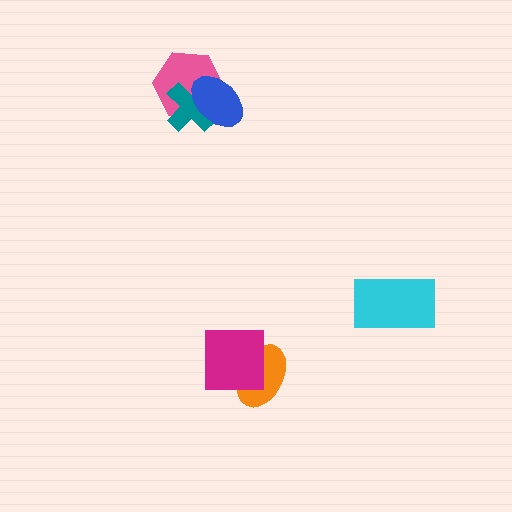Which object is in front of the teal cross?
The blue ellipse is in front of the teal cross.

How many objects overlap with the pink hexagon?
2 objects overlap with the pink hexagon.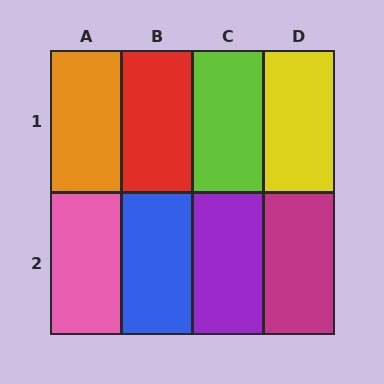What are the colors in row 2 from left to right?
Pink, blue, purple, magenta.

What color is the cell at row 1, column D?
Yellow.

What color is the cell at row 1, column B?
Red.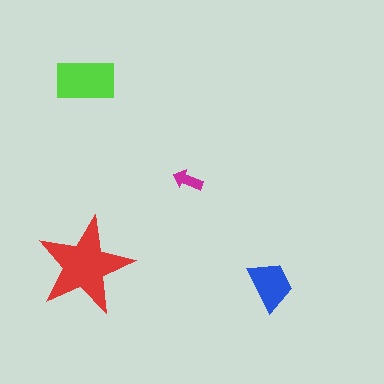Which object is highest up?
The lime rectangle is topmost.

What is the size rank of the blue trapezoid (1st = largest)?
3rd.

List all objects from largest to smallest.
The red star, the lime rectangle, the blue trapezoid, the magenta arrow.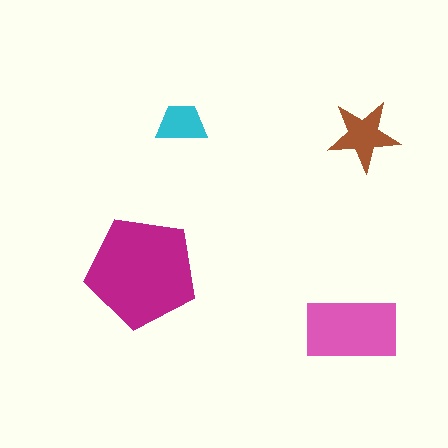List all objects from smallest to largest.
The cyan trapezoid, the brown star, the pink rectangle, the magenta pentagon.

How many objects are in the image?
There are 4 objects in the image.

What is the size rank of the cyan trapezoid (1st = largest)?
4th.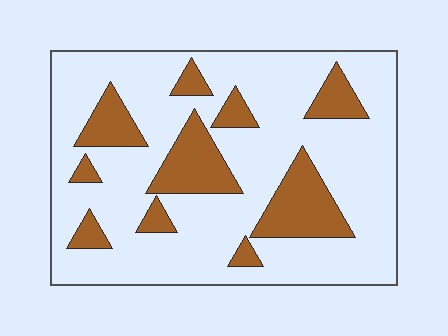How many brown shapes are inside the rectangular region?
10.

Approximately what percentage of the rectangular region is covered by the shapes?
Approximately 25%.